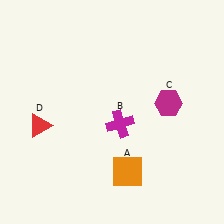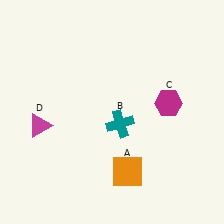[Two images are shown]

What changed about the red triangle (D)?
In Image 1, D is red. In Image 2, it changed to magenta.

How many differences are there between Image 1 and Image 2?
There are 2 differences between the two images.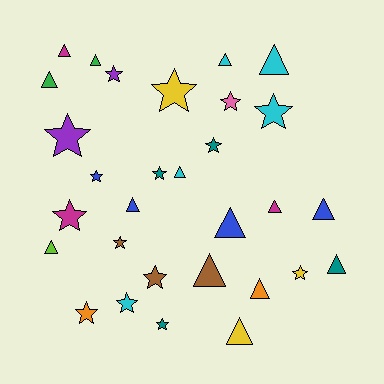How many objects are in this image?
There are 30 objects.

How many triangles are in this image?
There are 15 triangles.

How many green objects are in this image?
There are 2 green objects.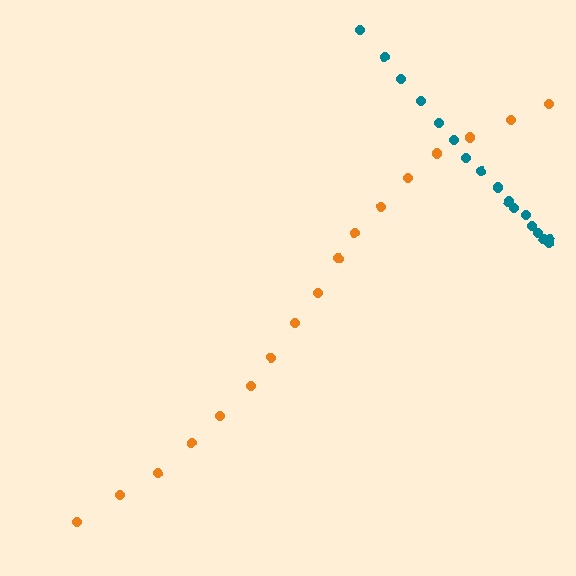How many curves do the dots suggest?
There are 2 distinct paths.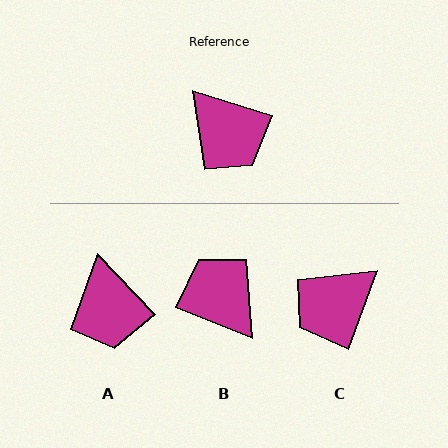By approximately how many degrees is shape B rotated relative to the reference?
Approximately 176 degrees counter-clockwise.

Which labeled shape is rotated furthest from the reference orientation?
B, about 176 degrees away.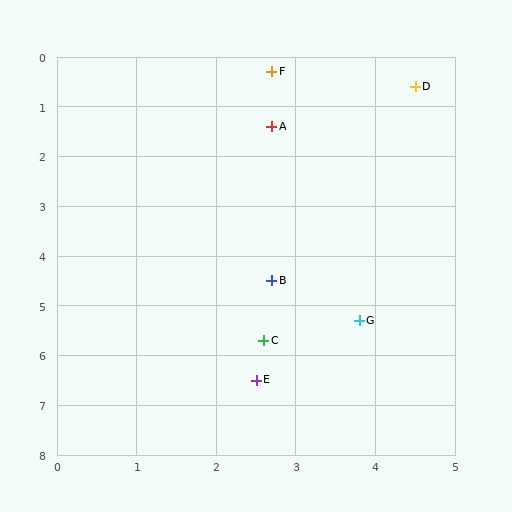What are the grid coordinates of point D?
Point D is at approximately (4.5, 0.6).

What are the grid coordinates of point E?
Point E is at approximately (2.5, 6.5).